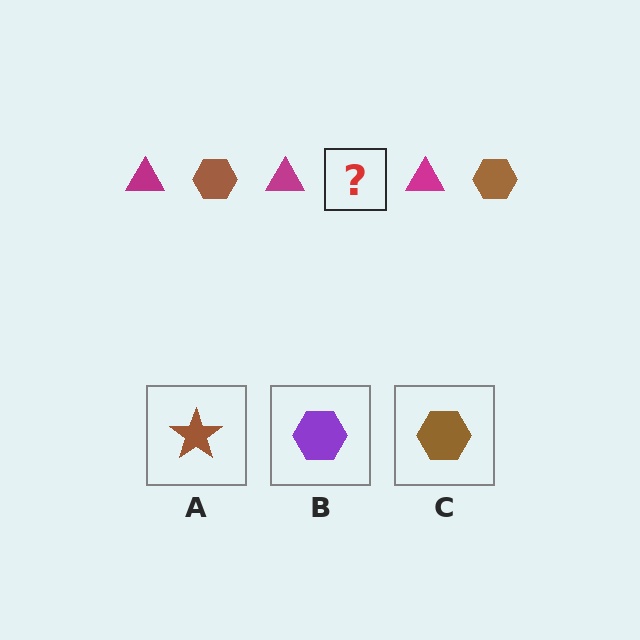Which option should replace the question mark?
Option C.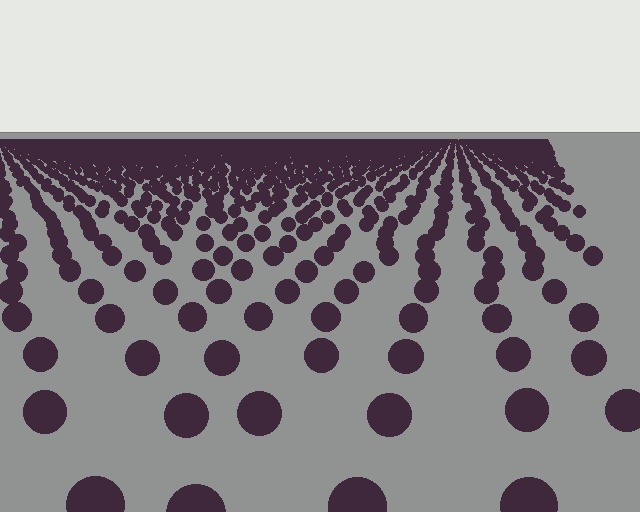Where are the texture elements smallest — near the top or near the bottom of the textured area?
Near the top.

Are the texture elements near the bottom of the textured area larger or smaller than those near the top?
Larger. Near the bottom, elements are closer to the viewer and appear at a bigger on-screen size.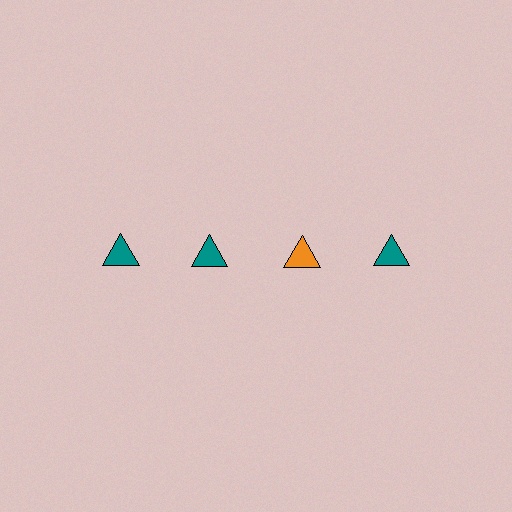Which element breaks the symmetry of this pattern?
The orange triangle in the top row, center column breaks the symmetry. All other shapes are teal triangles.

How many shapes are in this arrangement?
There are 4 shapes arranged in a grid pattern.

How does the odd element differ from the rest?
It has a different color: orange instead of teal.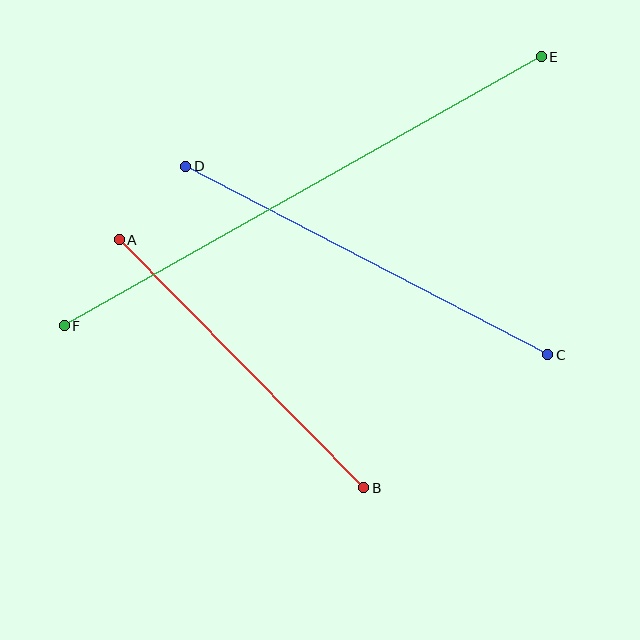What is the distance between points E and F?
The distance is approximately 547 pixels.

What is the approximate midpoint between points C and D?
The midpoint is at approximately (367, 260) pixels.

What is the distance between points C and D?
The distance is approximately 408 pixels.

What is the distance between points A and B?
The distance is approximately 348 pixels.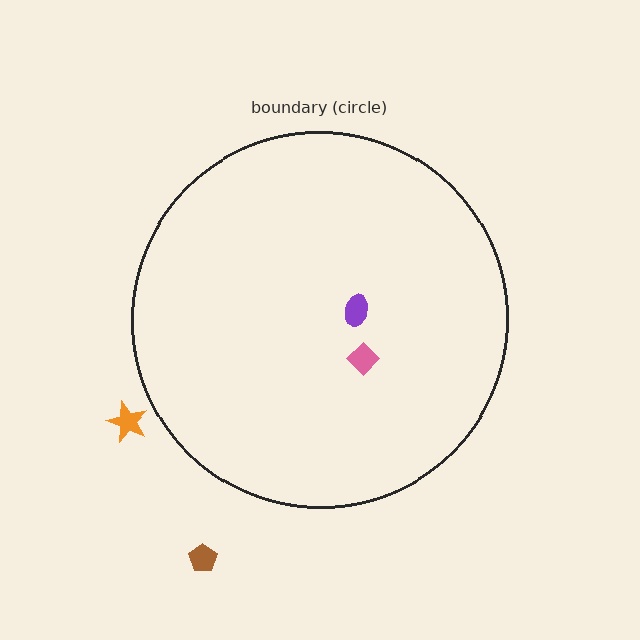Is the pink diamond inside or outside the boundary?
Inside.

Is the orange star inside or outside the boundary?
Outside.